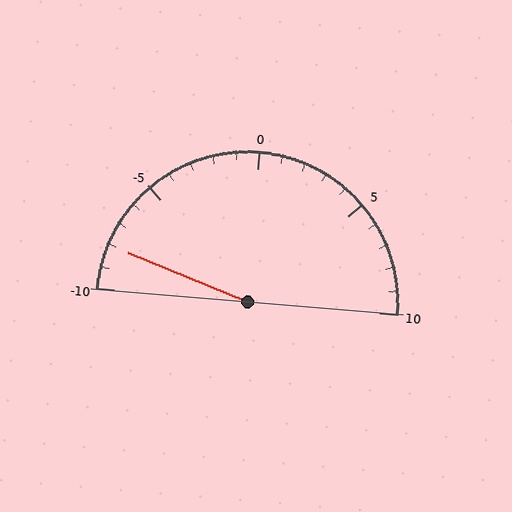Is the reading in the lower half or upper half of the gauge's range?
The reading is in the lower half of the range (-10 to 10).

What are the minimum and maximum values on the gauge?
The gauge ranges from -10 to 10.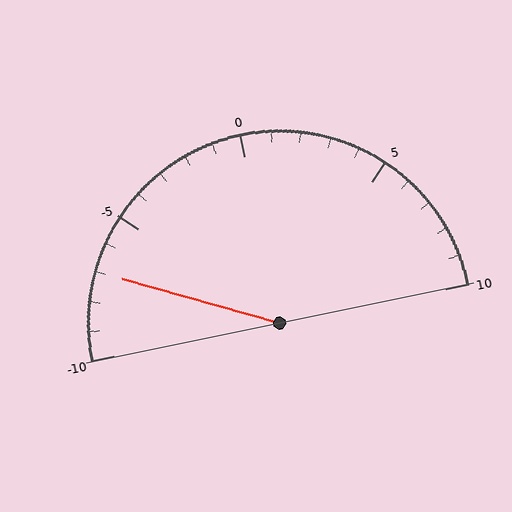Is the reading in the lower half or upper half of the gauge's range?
The reading is in the lower half of the range (-10 to 10).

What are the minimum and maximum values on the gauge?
The gauge ranges from -10 to 10.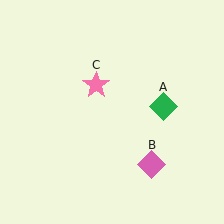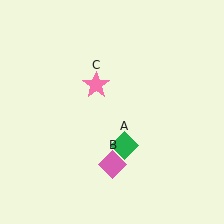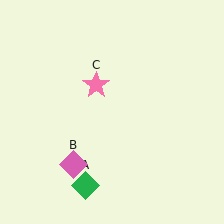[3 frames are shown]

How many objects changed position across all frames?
2 objects changed position: green diamond (object A), pink diamond (object B).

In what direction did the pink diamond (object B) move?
The pink diamond (object B) moved left.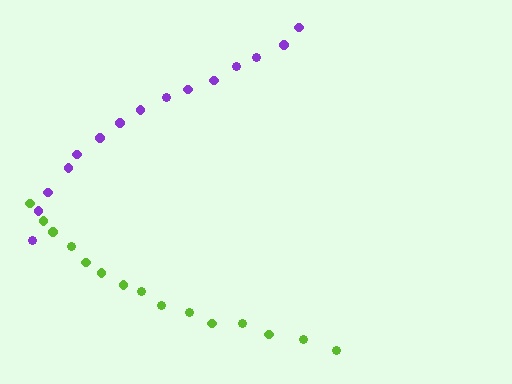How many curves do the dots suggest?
There are 2 distinct paths.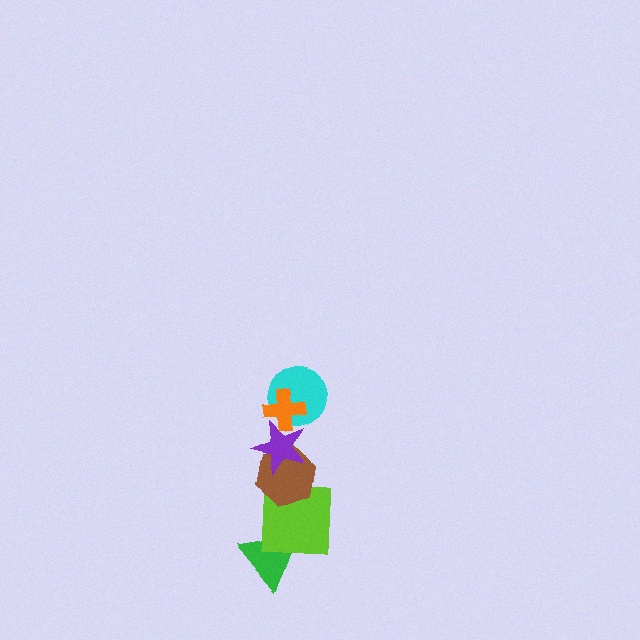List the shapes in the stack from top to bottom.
From top to bottom: the orange cross, the cyan circle, the purple star, the brown hexagon, the lime square, the green triangle.